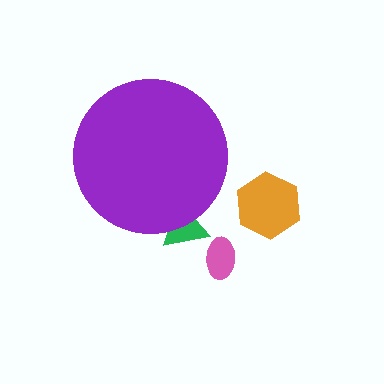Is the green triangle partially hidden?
Yes, the green triangle is partially hidden behind the purple circle.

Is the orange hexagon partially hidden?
No, the orange hexagon is fully visible.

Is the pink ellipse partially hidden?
No, the pink ellipse is fully visible.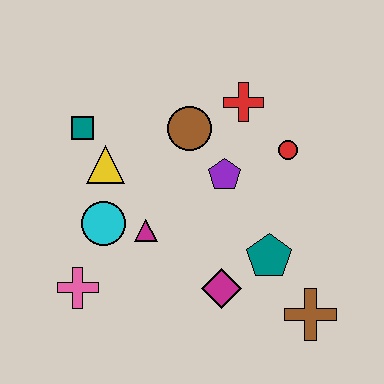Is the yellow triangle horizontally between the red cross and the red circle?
No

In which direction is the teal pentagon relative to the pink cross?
The teal pentagon is to the right of the pink cross.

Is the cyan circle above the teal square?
No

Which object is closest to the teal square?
The yellow triangle is closest to the teal square.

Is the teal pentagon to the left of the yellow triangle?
No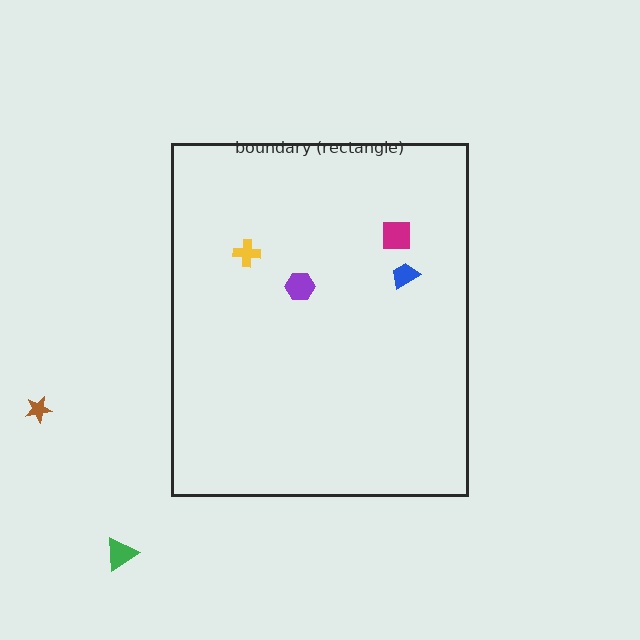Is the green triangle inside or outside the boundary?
Outside.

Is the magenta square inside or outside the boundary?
Inside.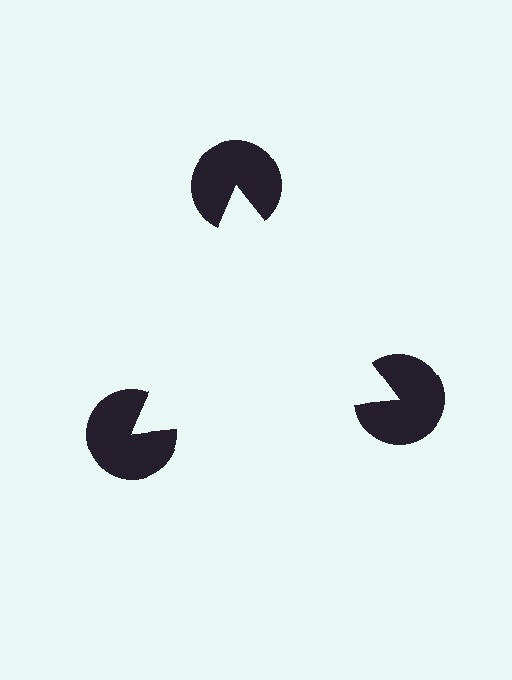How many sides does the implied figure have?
3 sides.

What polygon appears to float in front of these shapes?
An illusory triangle — its edges are inferred from the aligned wedge cuts in the pac-man discs, not physically drawn.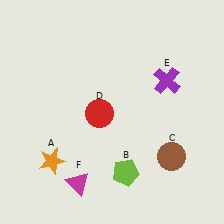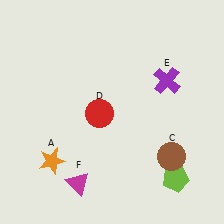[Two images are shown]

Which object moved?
The lime pentagon (B) moved right.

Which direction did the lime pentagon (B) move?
The lime pentagon (B) moved right.